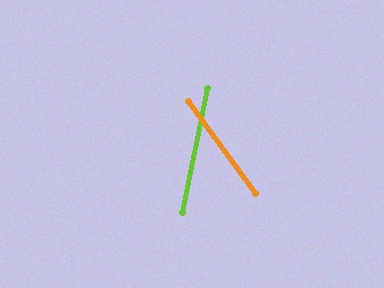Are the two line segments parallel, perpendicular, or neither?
Neither parallel nor perpendicular — they differ by about 48°.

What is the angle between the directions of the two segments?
Approximately 48 degrees.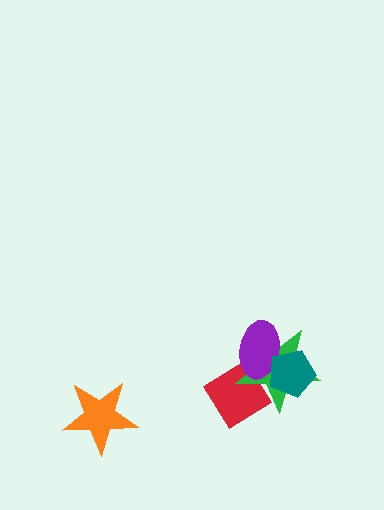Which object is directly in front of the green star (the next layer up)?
The purple ellipse is directly in front of the green star.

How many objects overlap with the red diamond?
2 objects overlap with the red diamond.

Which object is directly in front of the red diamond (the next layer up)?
The green star is directly in front of the red diamond.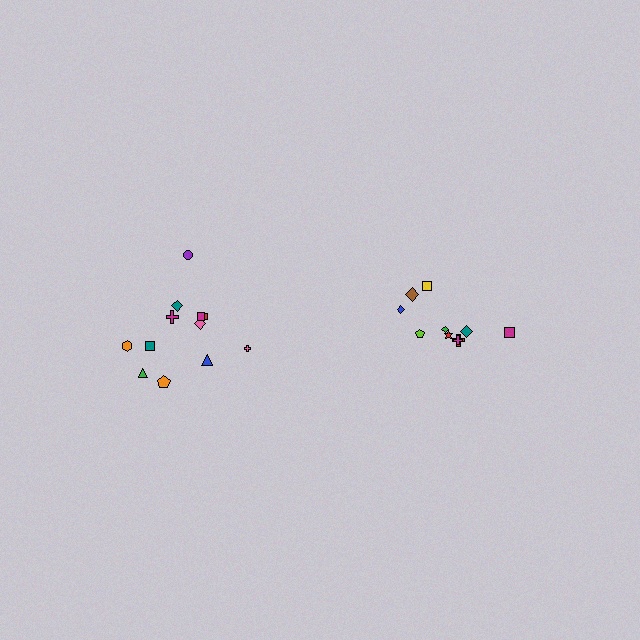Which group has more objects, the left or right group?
The left group.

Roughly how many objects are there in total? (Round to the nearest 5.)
Roughly 20 objects in total.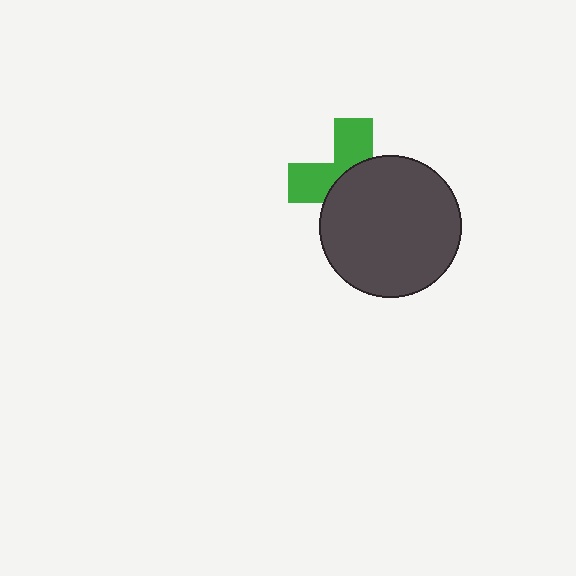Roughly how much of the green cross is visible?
A small part of it is visible (roughly 42%).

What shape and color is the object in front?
The object in front is a dark gray circle.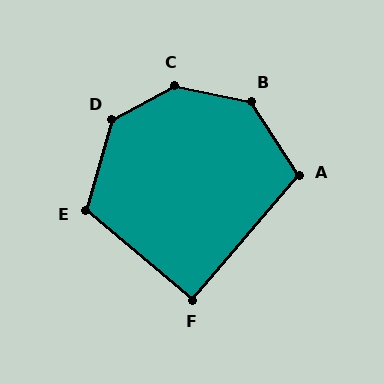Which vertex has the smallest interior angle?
F, at approximately 91 degrees.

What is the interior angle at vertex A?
Approximately 107 degrees (obtuse).